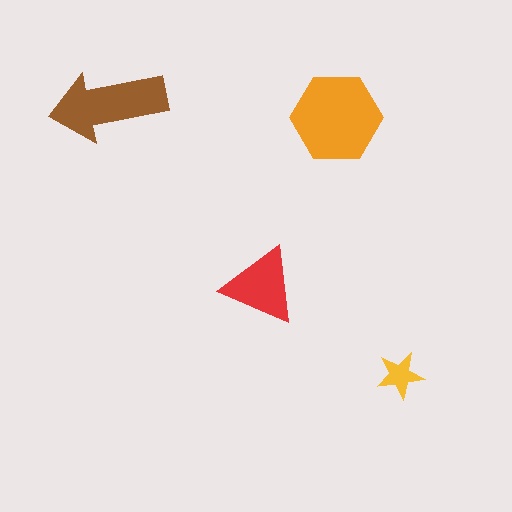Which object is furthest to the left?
The brown arrow is leftmost.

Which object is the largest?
The orange hexagon.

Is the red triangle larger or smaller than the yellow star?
Larger.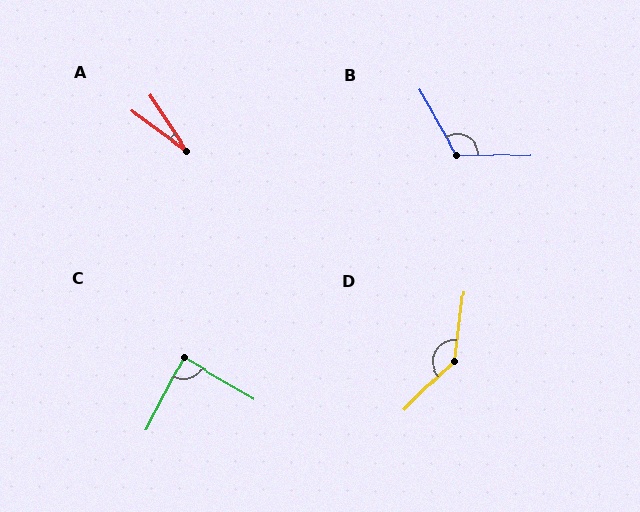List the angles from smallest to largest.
A (20°), C (88°), B (119°), D (142°).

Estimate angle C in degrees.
Approximately 88 degrees.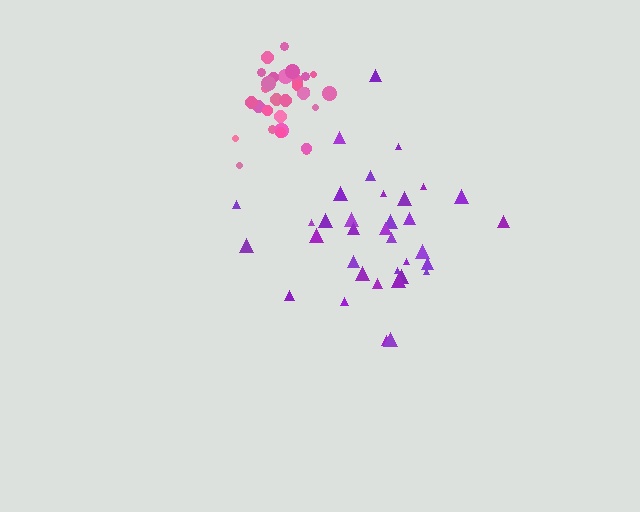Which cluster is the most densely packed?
Pink.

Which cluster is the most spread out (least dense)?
Purple.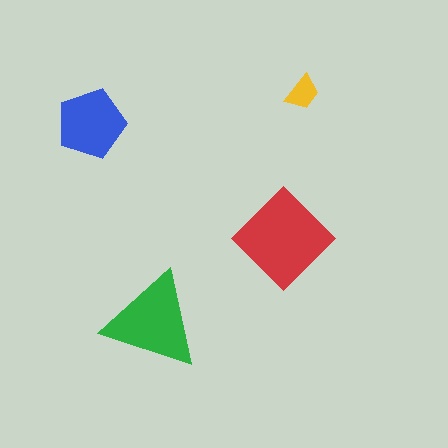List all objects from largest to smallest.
The red diamond, the green triangle, the blue pentagon, the yellow trapezoid.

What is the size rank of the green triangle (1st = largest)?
2nd.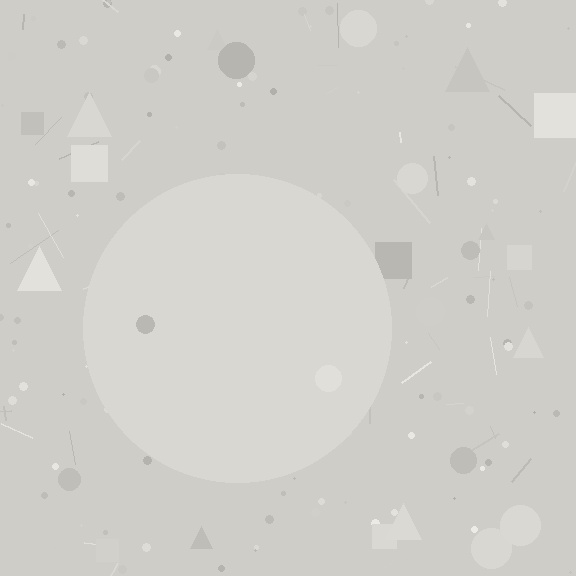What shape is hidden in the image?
A circle is hidden in the image.